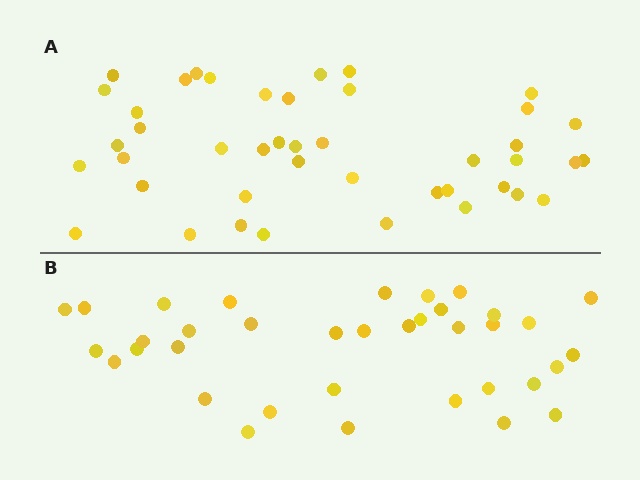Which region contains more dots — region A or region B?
Region A (the top region) has more dots.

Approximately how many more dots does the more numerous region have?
Region A has roughly 8 or so more dots than region B.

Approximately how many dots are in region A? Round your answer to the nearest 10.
About 40 dots. (The exact count is 43, which rounds to 40.)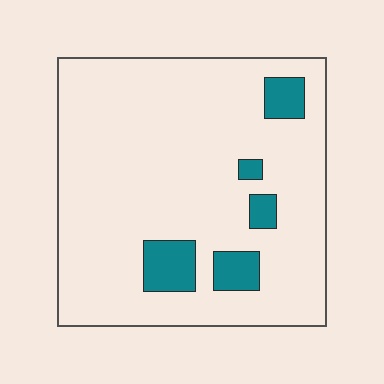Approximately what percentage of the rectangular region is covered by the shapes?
Approximately 10%.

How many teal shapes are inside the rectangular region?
5.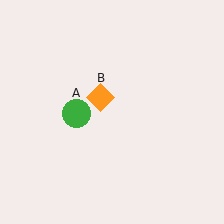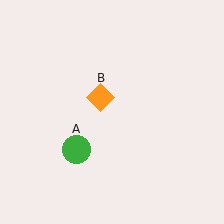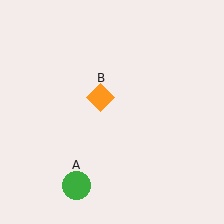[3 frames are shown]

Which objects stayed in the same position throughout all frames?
Orange diamond (object B) remained stationary.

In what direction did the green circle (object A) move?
The green circle (object A) moved down.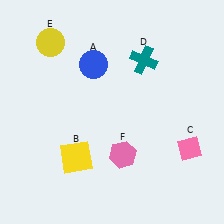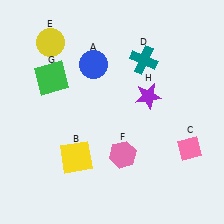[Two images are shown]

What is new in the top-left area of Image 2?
A green square (G) was added in the top-left area of Image 2.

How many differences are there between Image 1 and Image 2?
There are 2 differences between the two images.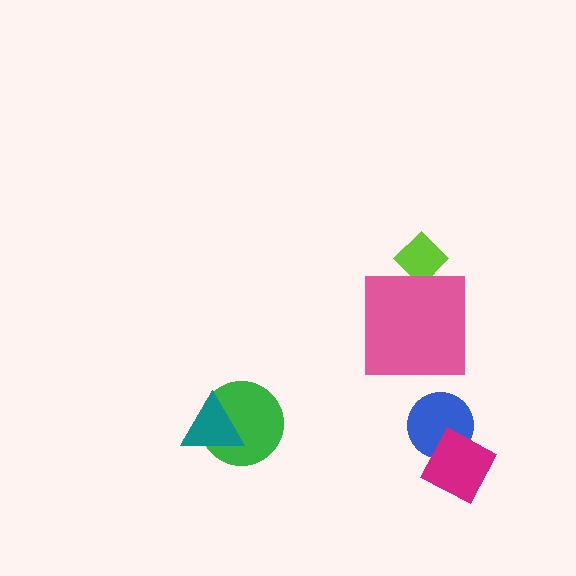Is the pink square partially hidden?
No, no other shape covers it.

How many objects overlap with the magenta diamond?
1 object overlaps with the magenta diamond.